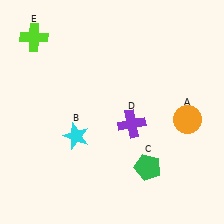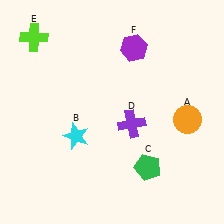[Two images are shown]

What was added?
A purple hexagon (F) was added in Image 2.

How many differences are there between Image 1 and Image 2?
There is 1 difference between the two images.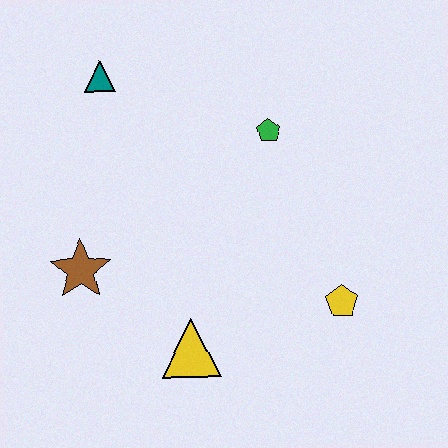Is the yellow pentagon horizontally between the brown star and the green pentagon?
No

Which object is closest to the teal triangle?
The green pentagon is closest to the teal triangle.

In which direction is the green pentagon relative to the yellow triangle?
The green pentagon is above the yellow triangle.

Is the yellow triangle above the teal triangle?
No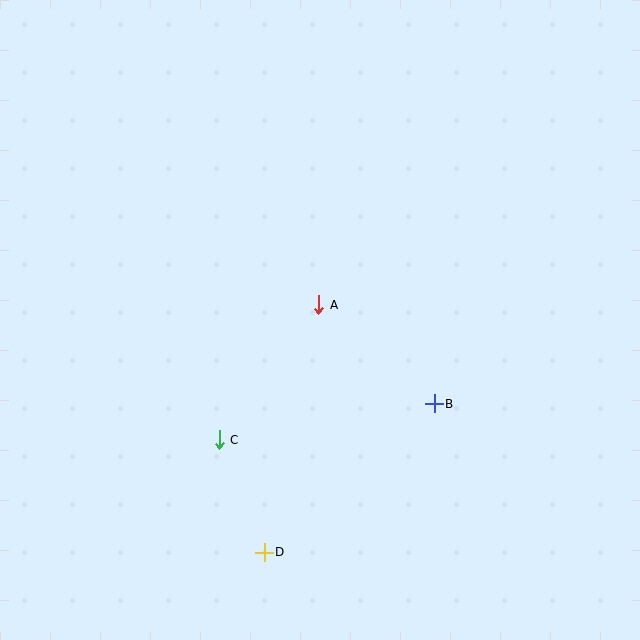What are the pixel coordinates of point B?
Point B is at (434, 404).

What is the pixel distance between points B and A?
The distance between B and A is 152 pixels.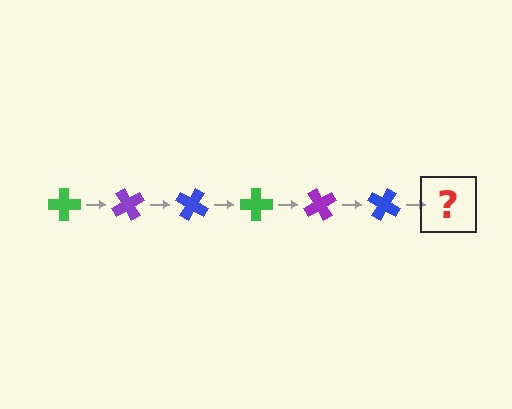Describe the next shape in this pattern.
It should be a green cross, rotated 360 degrees from the start.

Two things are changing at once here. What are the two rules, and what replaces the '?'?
The two rules are that it rotates 60 degrees each step and the color cycles through green, purple, and blue. The '?' should be a green cross, rotated 360 degrees from the start.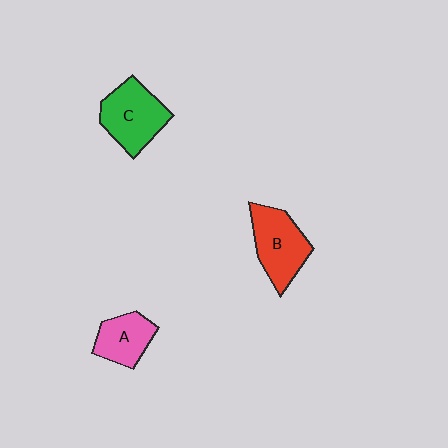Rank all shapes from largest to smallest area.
From largest to smallest: C (green), B (red), A (pink).